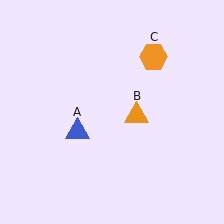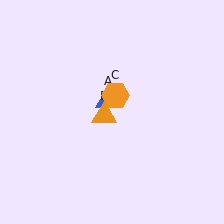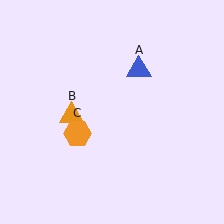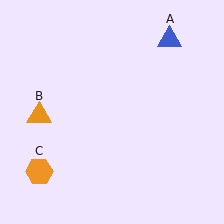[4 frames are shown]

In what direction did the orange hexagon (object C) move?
The orange hexagon (object C) moved down and to the left.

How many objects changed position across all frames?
3 objects changed position: blue triangle (object A), orange triangle (object B), orange hexagon (object C).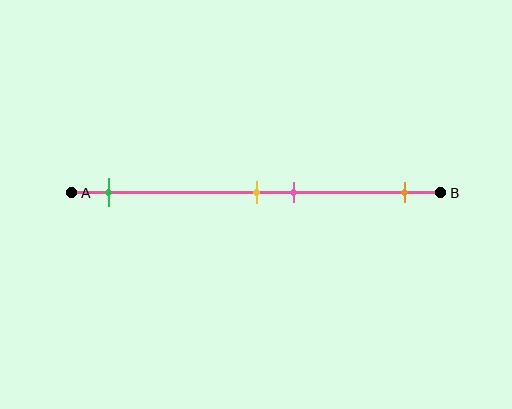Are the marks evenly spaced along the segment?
No, the marks are not evenly spaced.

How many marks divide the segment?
There are 4 marks dividing the segment.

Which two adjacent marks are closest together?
The yellow and pink marks are the closest adjacent pair.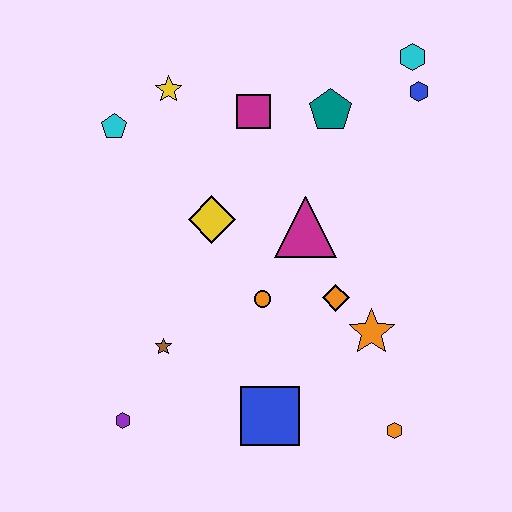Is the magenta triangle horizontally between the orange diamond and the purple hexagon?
Yes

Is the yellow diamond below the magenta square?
Yes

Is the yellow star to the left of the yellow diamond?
Yes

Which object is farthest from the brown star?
The cyan hexagon is farthest from the brown star.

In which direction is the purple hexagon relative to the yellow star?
The purple hexagon is below the yellow star.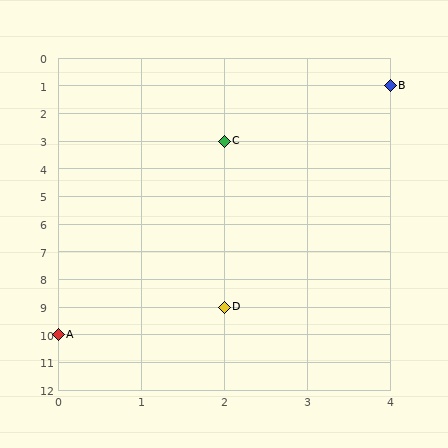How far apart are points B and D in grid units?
Points B and D are 2 columns and 8 rows apart (about 8.2 grid units diagonally).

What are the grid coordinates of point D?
Point D is at grid coordinates (2, 9).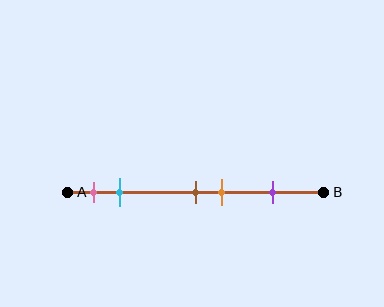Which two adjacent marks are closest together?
The brown and orange marks are the closest adjacent pair.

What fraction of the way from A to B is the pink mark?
The pink mark is approximately 10% (0.1) of the way from A to B.